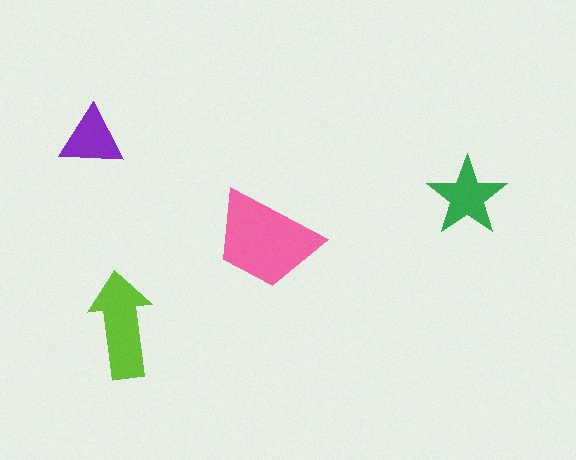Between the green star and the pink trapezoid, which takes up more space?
The pink trapezoid.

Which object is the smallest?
The purple triangle.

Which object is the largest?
The pink trapezoid.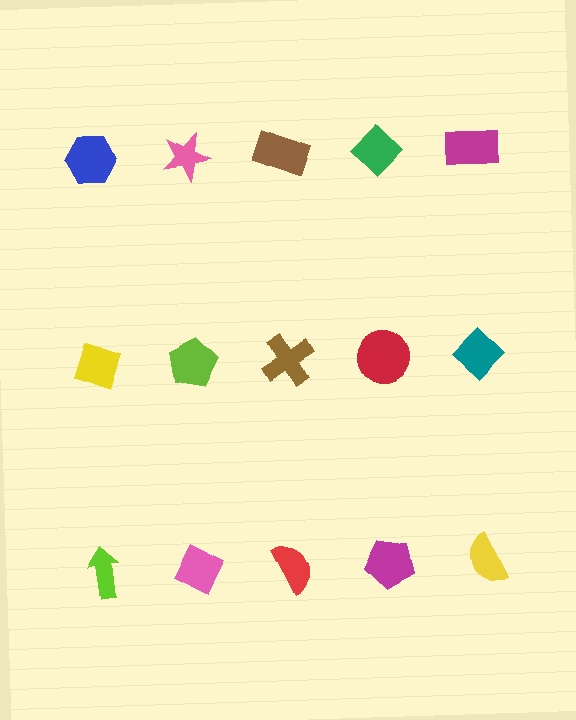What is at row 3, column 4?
A magenta pentagon.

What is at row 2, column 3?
A brown cross.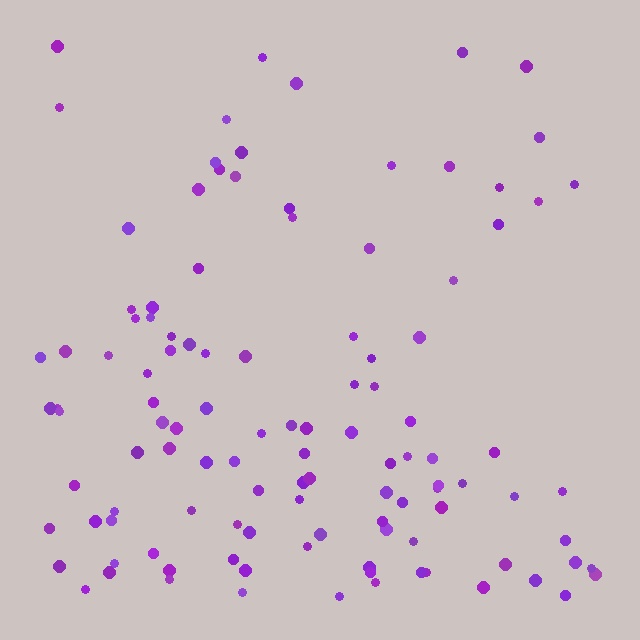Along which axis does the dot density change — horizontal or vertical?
Vertical.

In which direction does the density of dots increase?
From top to bottom, with the bottom side densest.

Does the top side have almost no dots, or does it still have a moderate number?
Still a moderate number, just noticeably fewer than the bottom.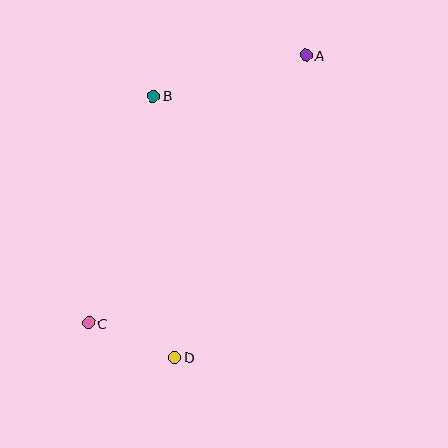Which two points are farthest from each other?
Points A and C are farthest from each other.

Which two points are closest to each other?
Points C and D are closest to each other.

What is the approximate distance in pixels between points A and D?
The distance between A and D is approximately 330 pixels.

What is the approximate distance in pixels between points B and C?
The distance between B and C is approximately 236 pixels.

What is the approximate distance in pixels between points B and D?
The distance between B and D is approximately 262 pixels.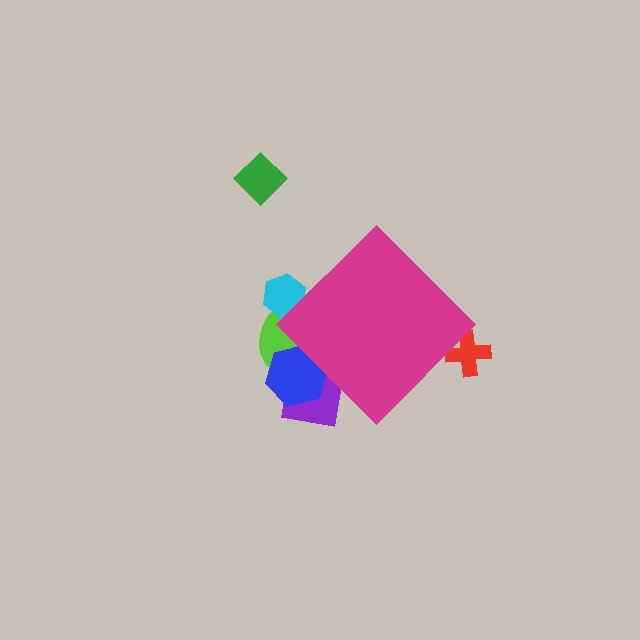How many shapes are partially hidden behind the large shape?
5 shapes are partially hidden.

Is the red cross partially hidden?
Yes, the red cross is partially hidden behind the magenta diamond.